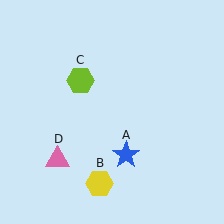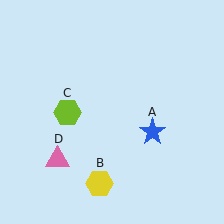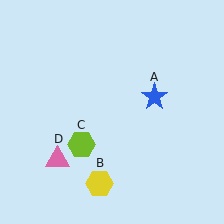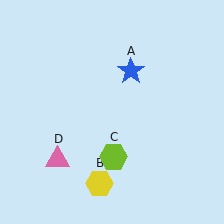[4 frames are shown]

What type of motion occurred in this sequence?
The blue star (object A), lime hexagon (object C) rotated counterclockwise around the center of the scene.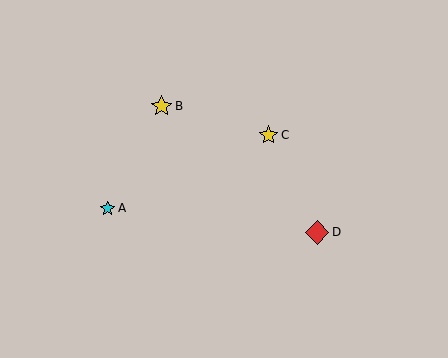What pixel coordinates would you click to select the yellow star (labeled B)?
Click at (162, 106) to select the yellow star B.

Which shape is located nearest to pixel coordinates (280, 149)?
The yellow star (labeled C) at (268, 135) is nearest to that location.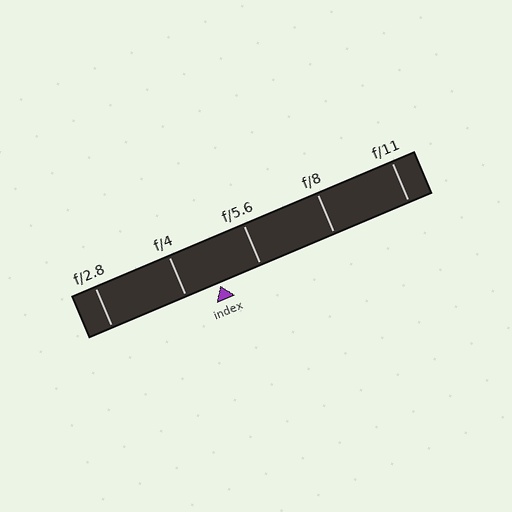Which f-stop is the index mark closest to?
The index mark is closest to f/4.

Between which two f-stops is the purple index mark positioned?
The index mark is between f/4 and f/5.6.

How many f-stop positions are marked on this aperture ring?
There are 5 f-stop positions marked.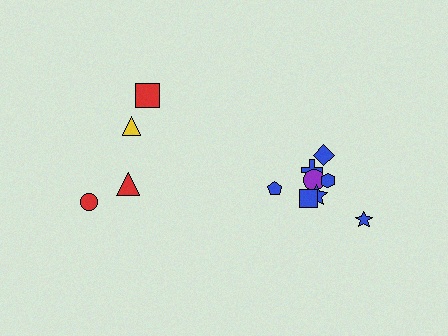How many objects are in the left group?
There are 4 objects.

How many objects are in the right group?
There are 8 objects.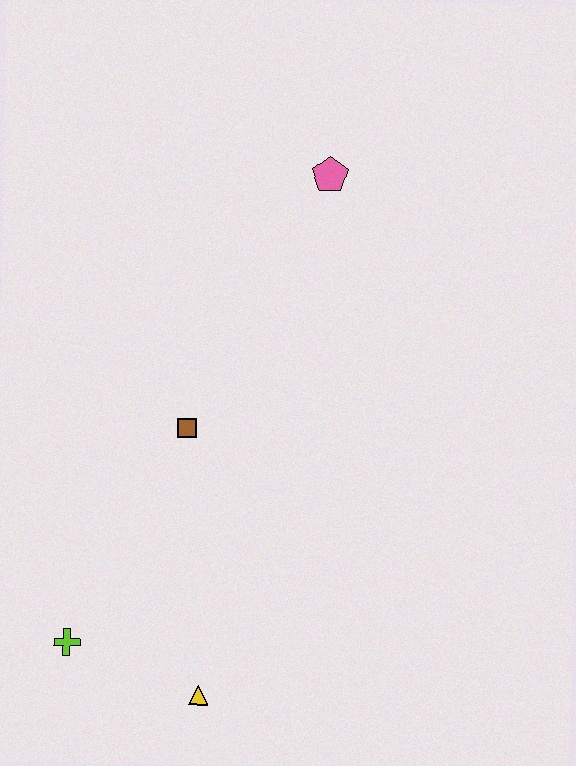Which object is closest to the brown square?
The lime cross is closest to the brown square.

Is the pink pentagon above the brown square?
Yes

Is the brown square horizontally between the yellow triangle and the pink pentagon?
No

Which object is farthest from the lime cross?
The pink pentagon is farthest from the lime cross.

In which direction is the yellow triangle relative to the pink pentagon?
The yellow triangle is below the pink pentagon.